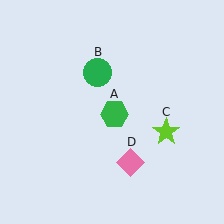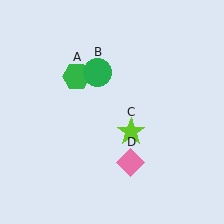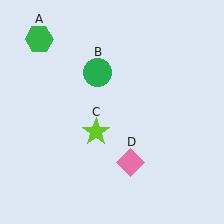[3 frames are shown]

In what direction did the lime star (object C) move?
The lime star (object C) moved left.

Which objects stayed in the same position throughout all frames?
Green circle (object B) and pink diamond (object D) remained stationary.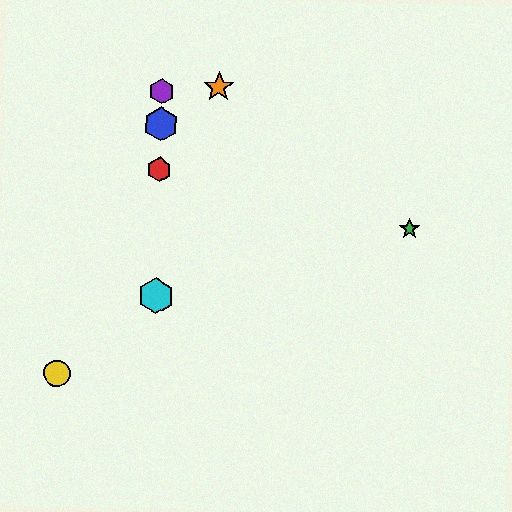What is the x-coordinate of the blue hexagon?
The blue hexagon is at x≈161.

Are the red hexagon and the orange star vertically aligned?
No, the red hexagon is at x≈159 and the orange star is at x≈219.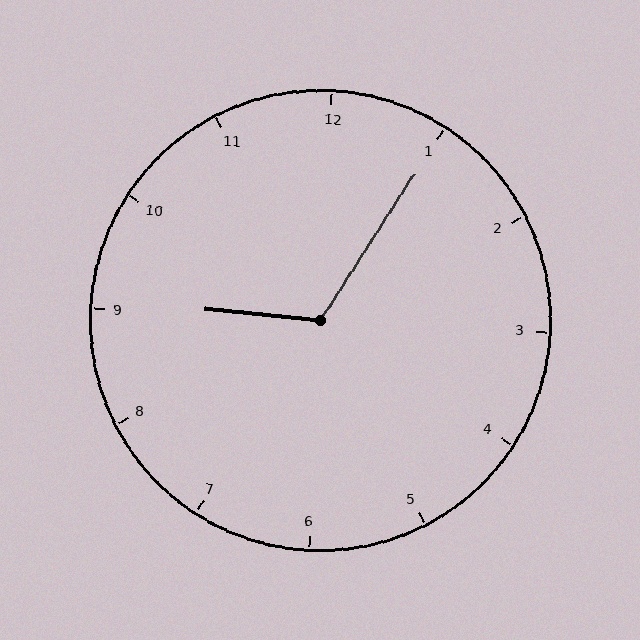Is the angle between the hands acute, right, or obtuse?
It is obtuse.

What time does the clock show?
9:05.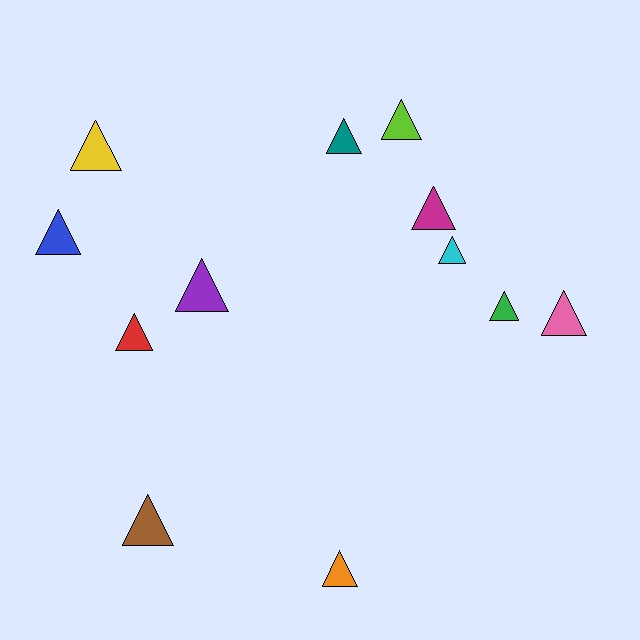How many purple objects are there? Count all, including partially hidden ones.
There is 1 purple object.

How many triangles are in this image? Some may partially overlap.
There are 12 triangles.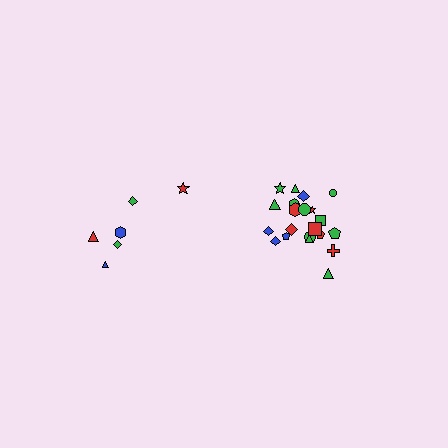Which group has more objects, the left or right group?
The right group.